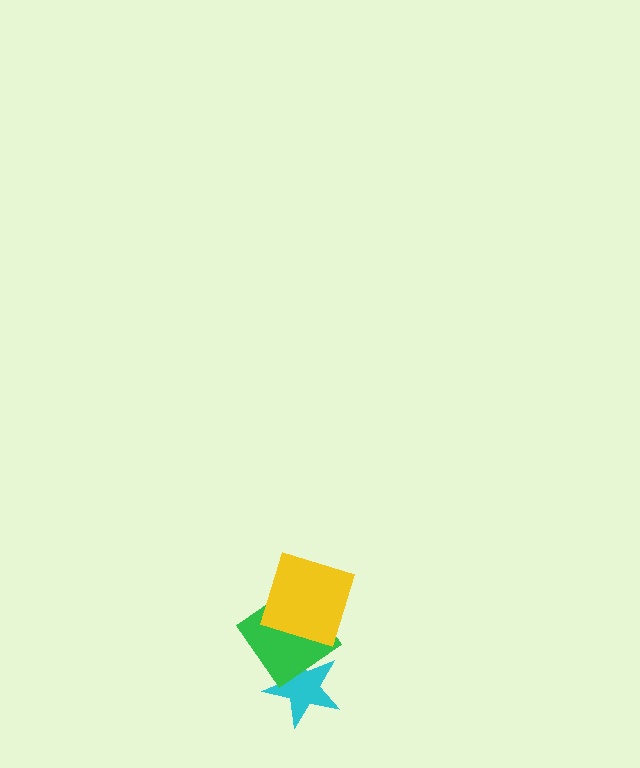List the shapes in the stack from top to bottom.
From top to bottom: the yellow square, the green diamond, the cyan star.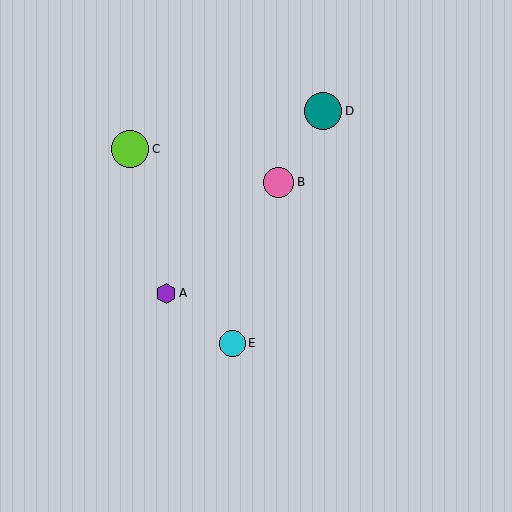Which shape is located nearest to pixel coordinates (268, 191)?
The pink circle (labeled B) at (279, 182) is nearest to that location.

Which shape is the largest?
The teal circle (labeled D) is the largest.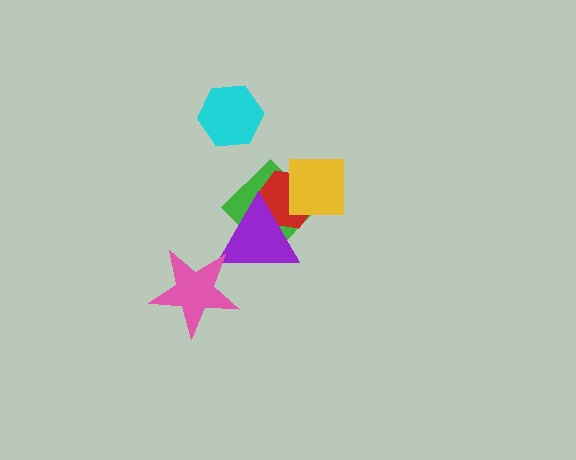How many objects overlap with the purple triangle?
3 objects overlap with the purple triangle.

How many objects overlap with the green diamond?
3 objects overlap with the green diamond.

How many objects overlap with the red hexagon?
3 objects overlap with the red hexagon.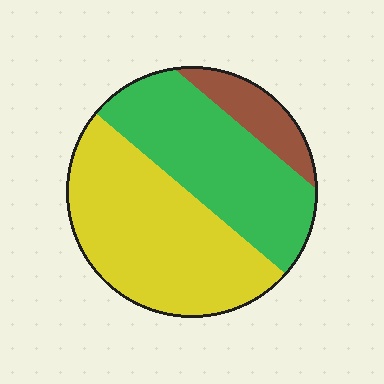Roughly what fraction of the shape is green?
Green takes up about two fifths (2/5) of the shape.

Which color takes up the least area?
Brown, at roughly 10%.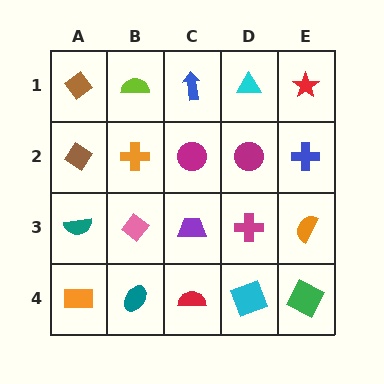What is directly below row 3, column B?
A teal ellipse.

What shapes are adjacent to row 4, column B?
A pink diamond (row 3, column B), an orange rectangle (row 4, column A), a red semicircle (row 4, column C).